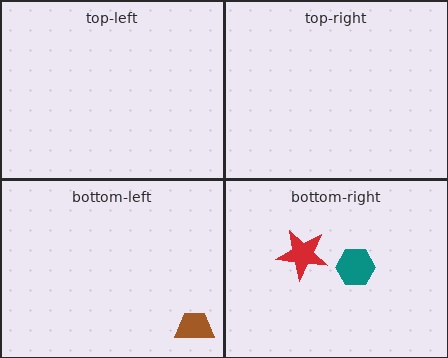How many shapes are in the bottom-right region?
2.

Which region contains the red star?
The bottom-right region.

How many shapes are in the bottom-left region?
1.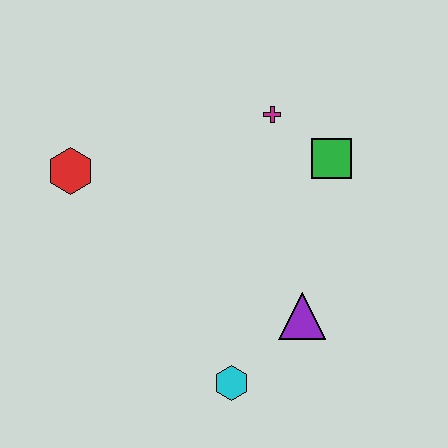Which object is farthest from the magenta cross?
The cyan hexagon is farthest from the magenta cross.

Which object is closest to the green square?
The magenta cross is closest to the green square.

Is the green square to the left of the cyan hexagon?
No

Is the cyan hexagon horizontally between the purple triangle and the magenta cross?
No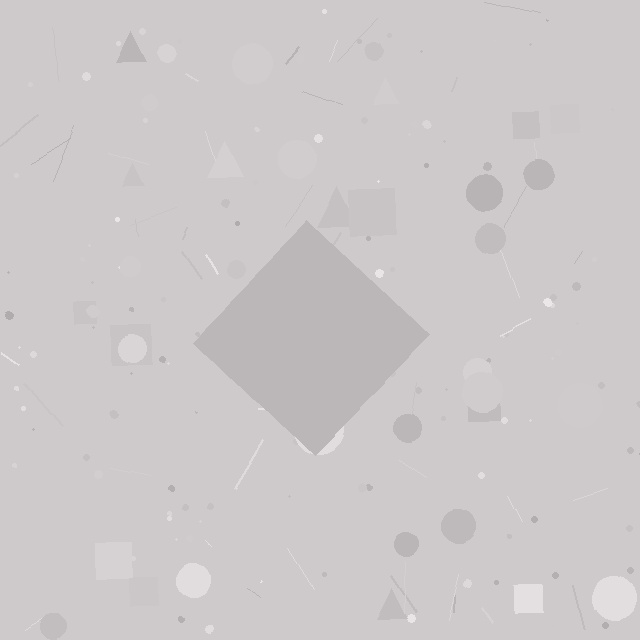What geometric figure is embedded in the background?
A diamond is embedded in the background.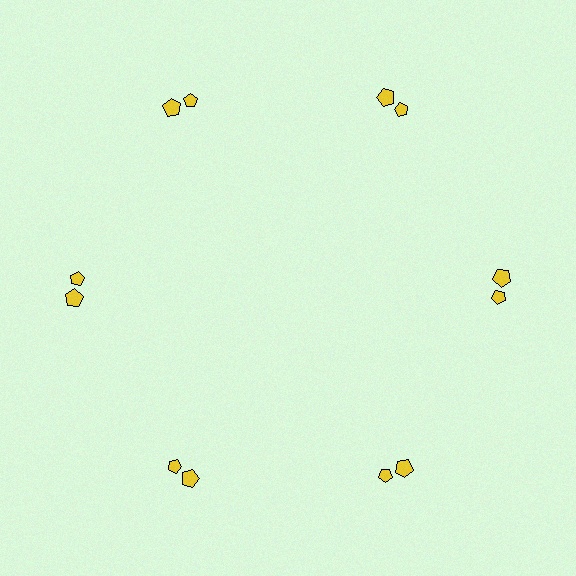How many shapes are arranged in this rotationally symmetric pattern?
There are 12 shapes, arranged in 6 groups of 2.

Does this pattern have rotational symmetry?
Yes, this pattern has 6-fold rotational symmetry. It looks the same after rotating 60 degrees around the center.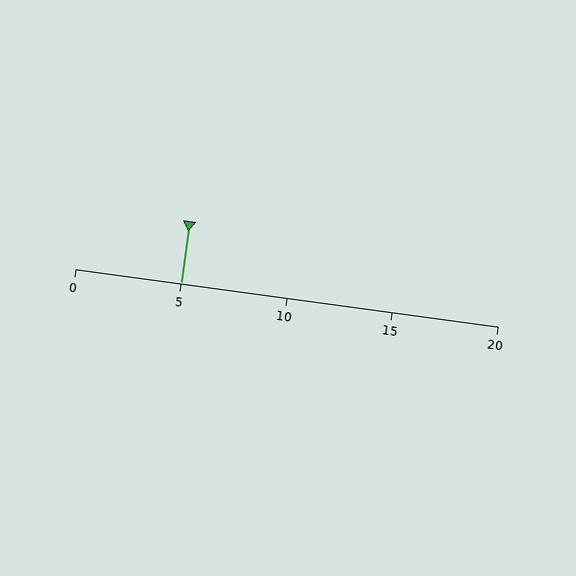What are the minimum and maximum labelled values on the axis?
The axis runs from 0 to 20.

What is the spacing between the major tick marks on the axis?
The major ticks are spaced 5 apart.